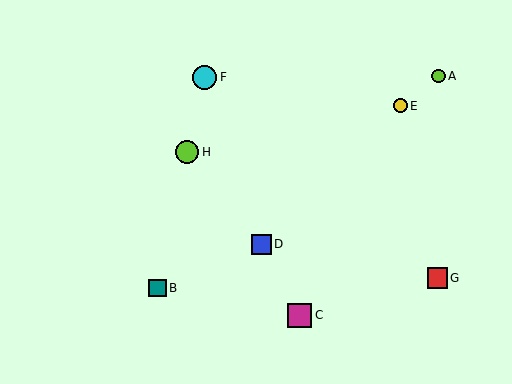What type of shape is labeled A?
Shape A is a lime circle.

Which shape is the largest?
The magenta square (labeled C) is the largest.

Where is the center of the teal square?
The center of the teal square is at (158, 288).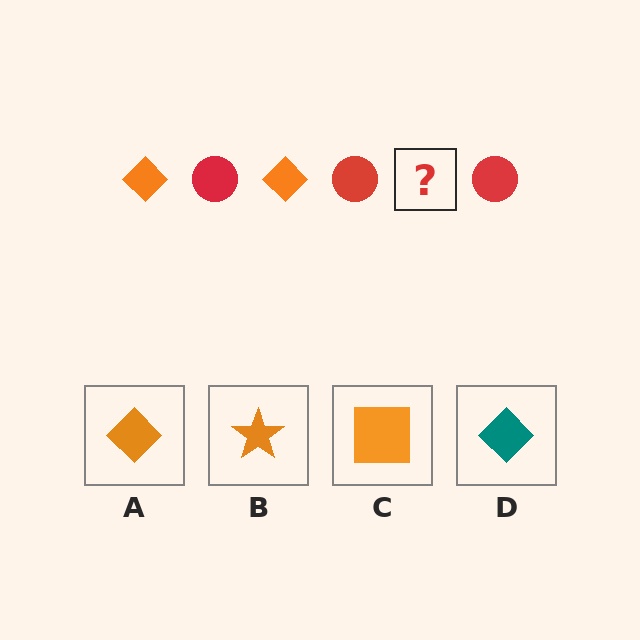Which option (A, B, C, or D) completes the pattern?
A.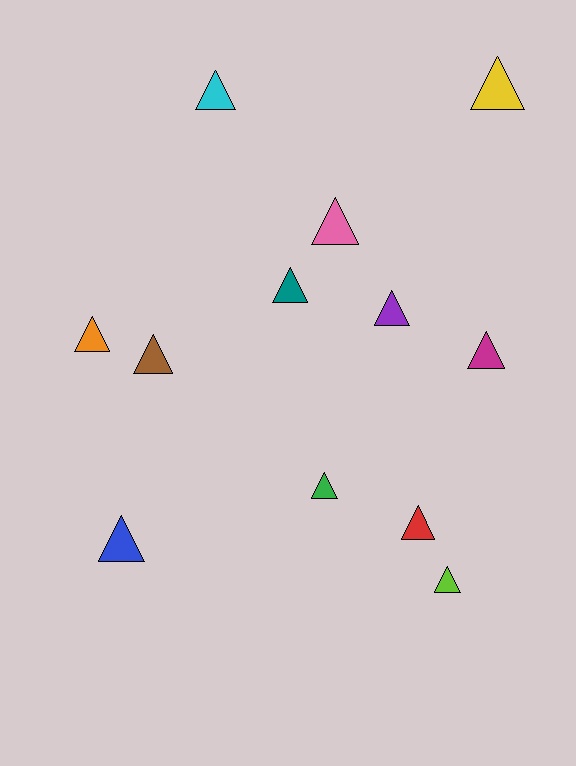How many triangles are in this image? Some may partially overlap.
There are 12 triangles.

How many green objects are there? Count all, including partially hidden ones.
There is 1 green object.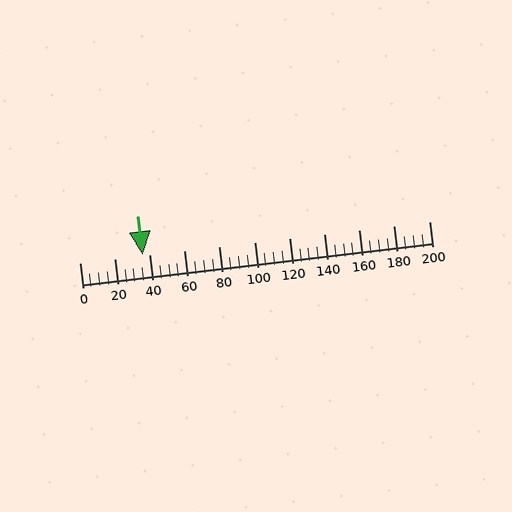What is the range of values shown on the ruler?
The ruler shows values from 0 to 200.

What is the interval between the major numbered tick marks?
The major tick marks are spaced 20 units apart.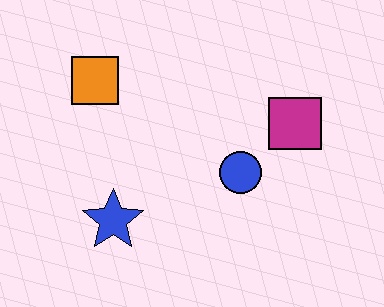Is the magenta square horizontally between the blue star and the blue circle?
No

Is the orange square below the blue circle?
No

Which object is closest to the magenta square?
The blue circle is closest to the magenta square.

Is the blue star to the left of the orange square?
No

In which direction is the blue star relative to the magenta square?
The blue star is to the left of the magenta square.